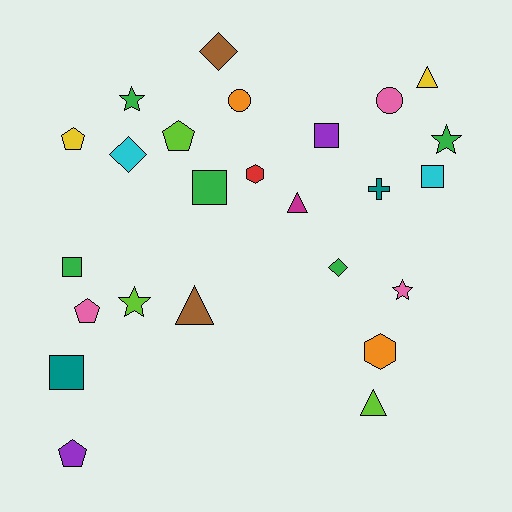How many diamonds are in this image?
There are 3 diamonds.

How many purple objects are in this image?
There are 2 purple objects.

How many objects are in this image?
There are 25 objects.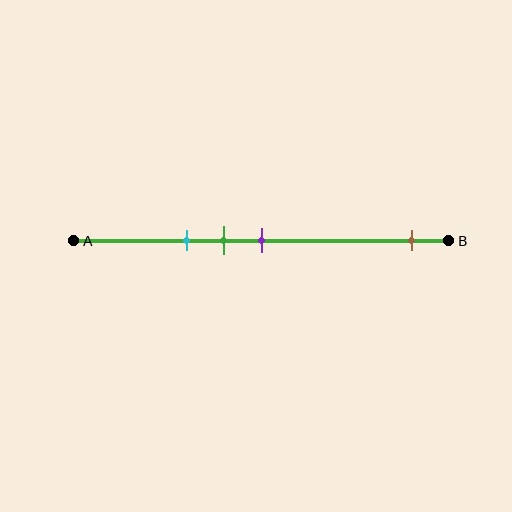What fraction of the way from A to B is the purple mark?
The purple mark is approximately 50% (0.5) of the way from A to B.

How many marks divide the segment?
There are 4 marks dividing the segment.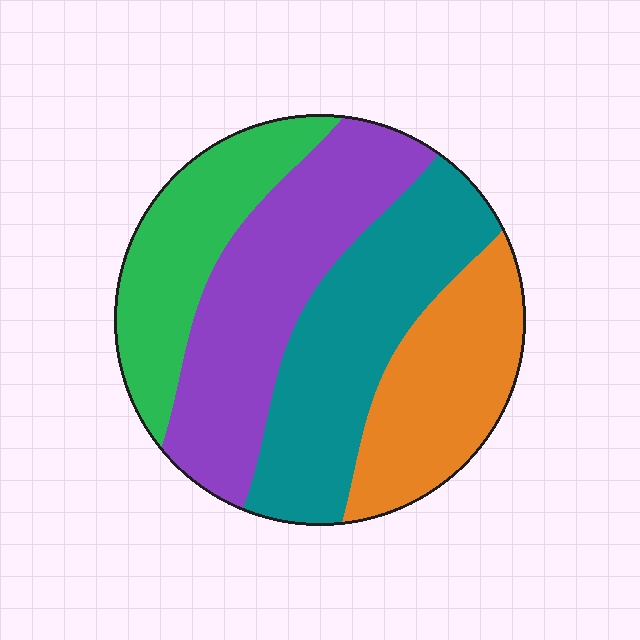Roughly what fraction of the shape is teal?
Teal takes up between a quarter and a half of the shape.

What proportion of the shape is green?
Green takes up about one fifth (1/5) of the shape.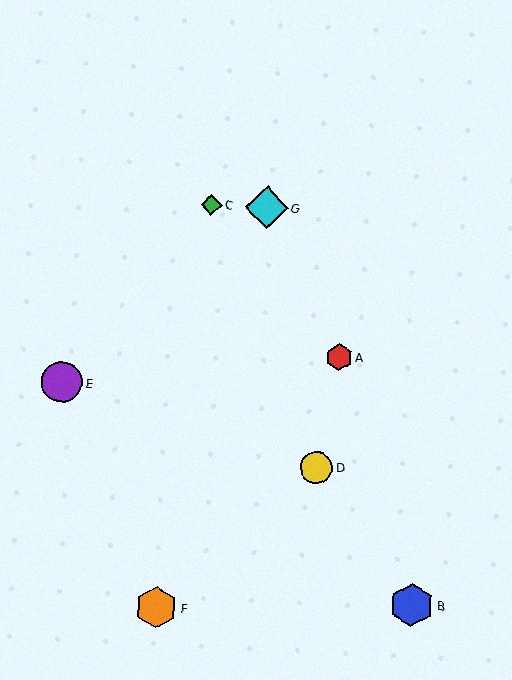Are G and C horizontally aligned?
Yes, both are at y≈208.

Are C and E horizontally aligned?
No, C is at y≈205 and E is at y≈382.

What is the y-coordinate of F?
Object F is at y≈607.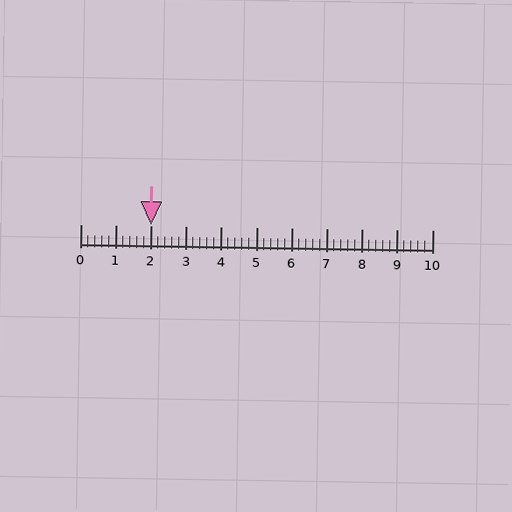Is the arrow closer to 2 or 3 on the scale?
The arrow is closer to 2.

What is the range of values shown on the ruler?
The ruler shows values from 0 to 10.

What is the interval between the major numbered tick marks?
The major tick marks are spaced 1 units apart.